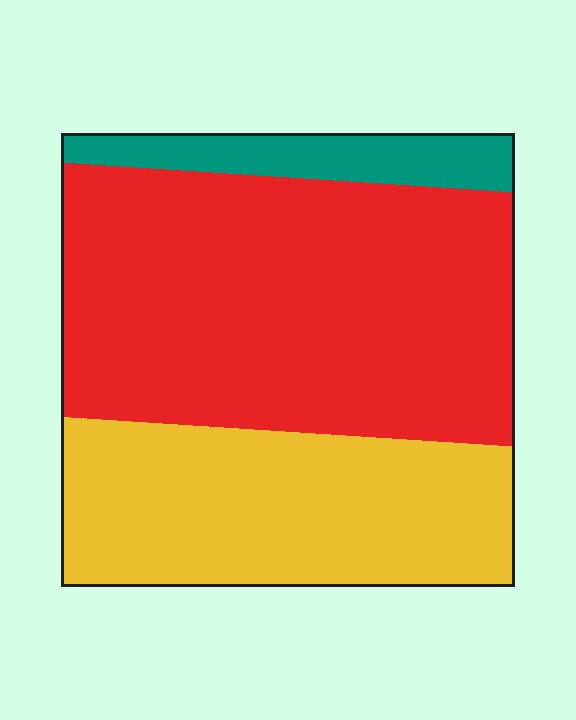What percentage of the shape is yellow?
Yellow takes up about one third (1/3) of the shape.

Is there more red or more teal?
Red.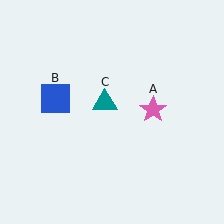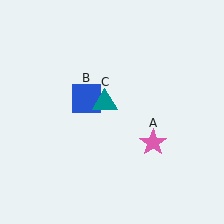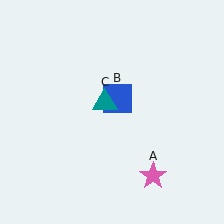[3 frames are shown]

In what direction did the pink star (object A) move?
The pink star (object A) moved down.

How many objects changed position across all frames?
2 objects changed position: pink star (object A), blue square (object B).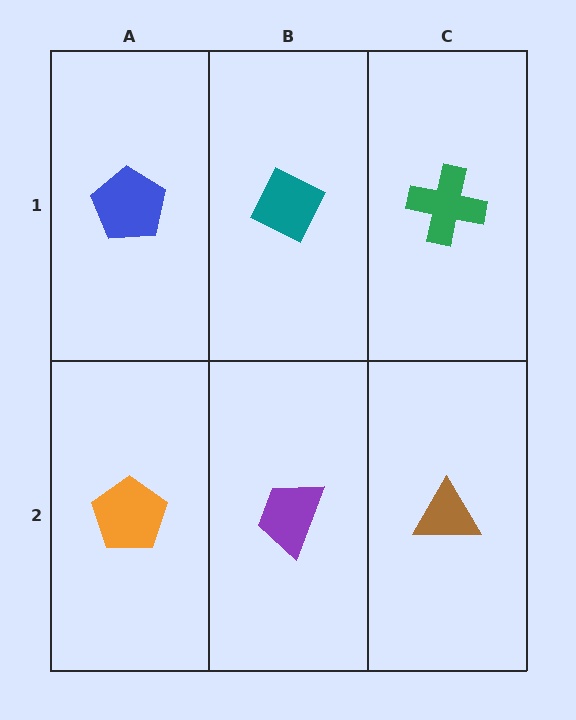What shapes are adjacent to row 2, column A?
A blue pentagon (row 1, column A), a purple trapezoid (row 2, column B).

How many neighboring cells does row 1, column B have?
3.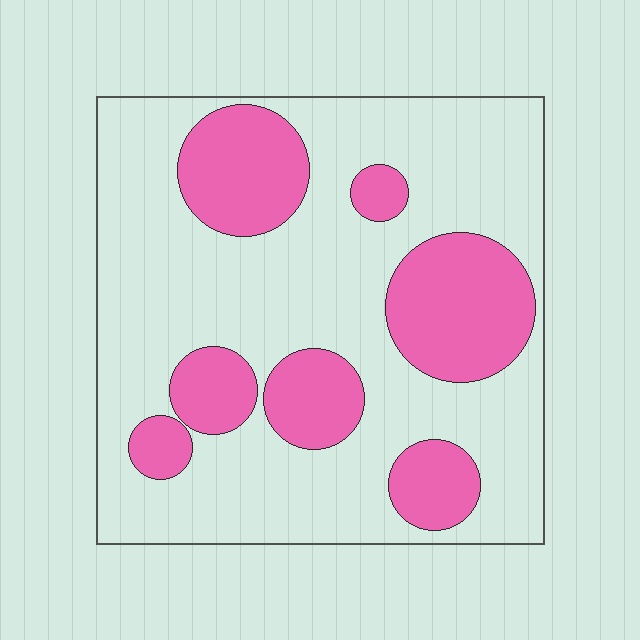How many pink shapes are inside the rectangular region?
7.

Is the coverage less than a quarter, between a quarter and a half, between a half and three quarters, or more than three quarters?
Between a quarter and a half.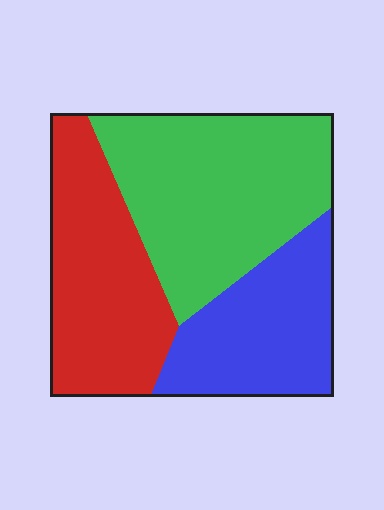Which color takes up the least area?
Blue, at roughly 25%.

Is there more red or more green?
Green.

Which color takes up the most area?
Green, at roughly 40%.